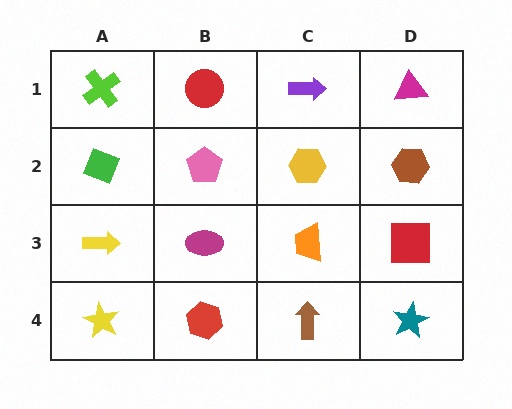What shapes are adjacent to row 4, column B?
A magenta ellipse (row 3, column B), a yellow star (row 4, column A), a brown arrow (row 4, column C).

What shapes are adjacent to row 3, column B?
A pink pentagon (row 2, column B), a red hexagon (row 4, column B), a yellow arrow (row 3, column A), an orange trapezoid (row 3, column C).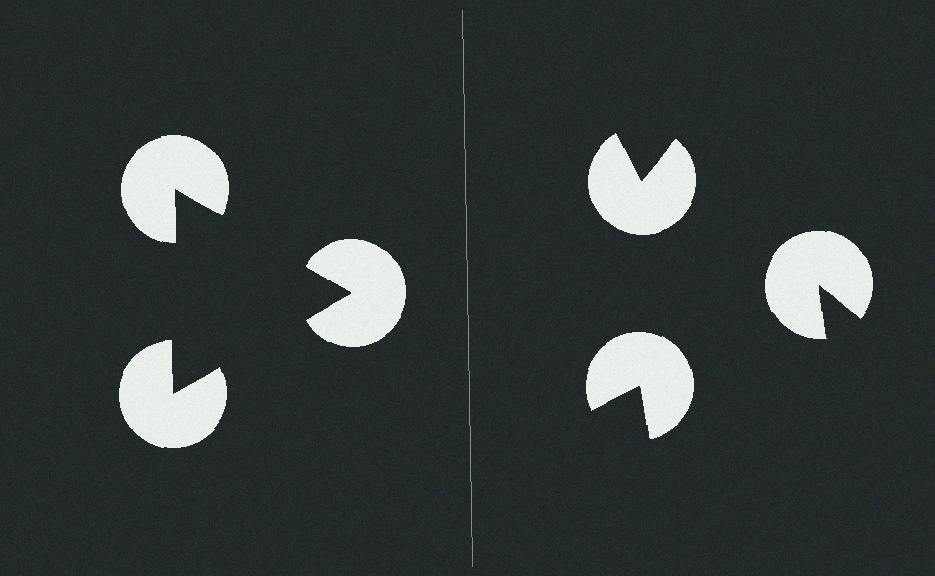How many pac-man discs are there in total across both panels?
6 — 3 on each side.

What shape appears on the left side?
An illusory triangle.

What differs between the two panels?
The pac-man discs are positioned identically on both sides; only the wedge orientations differ. On the left they align to a triangle; on the right they are misaligned.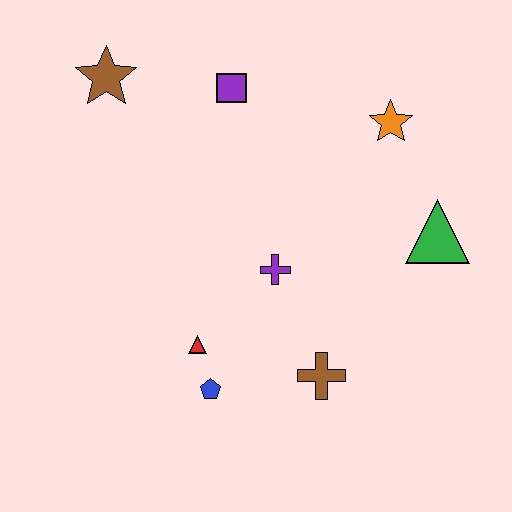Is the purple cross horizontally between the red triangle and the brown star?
No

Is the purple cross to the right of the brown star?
Yes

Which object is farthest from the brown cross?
The brown star is farthest from the brown cross.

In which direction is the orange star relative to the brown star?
The orange star is to the right of the brown star.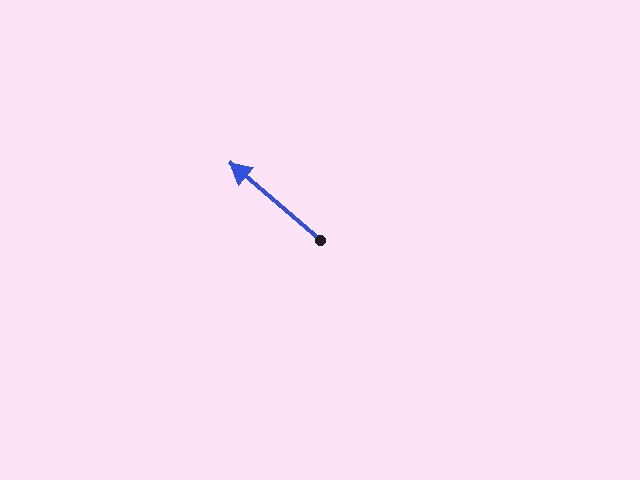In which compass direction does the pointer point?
Northwest.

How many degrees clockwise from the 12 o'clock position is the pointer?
Approximately 311 degrees.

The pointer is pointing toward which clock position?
Roughly 10 o'clock.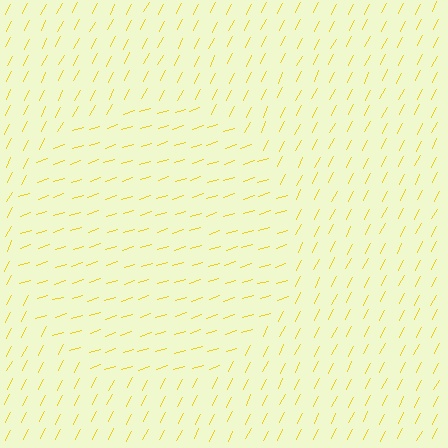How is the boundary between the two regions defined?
The boundary is defined purely by a change in line orientation (approximately 45 degrees difference). All lines are the same color and thickness.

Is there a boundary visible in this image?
Yes, there is a texture boundary formed by a change in line orientation.